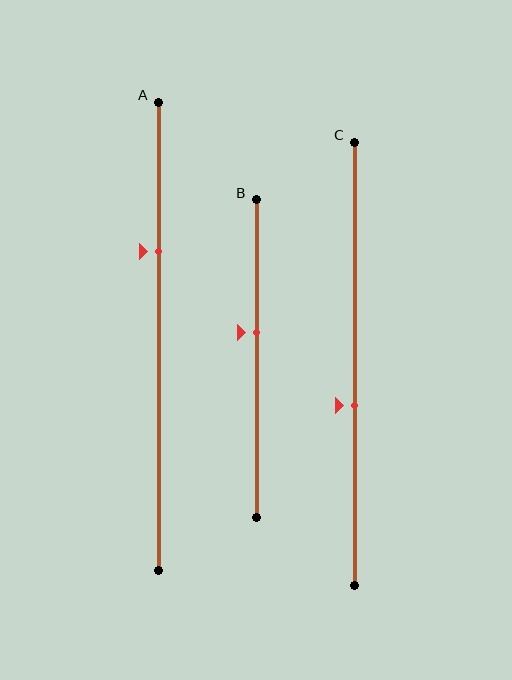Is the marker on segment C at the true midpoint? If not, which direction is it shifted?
No, the marker on segment C is shifted downward by about 9% of the segment length.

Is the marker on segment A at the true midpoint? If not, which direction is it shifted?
No, the marker on segment A is shifted upward by about 18% of the segment length.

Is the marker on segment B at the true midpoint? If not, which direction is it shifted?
No, the marker on segment B is shifted upward by about 8% of the segment length.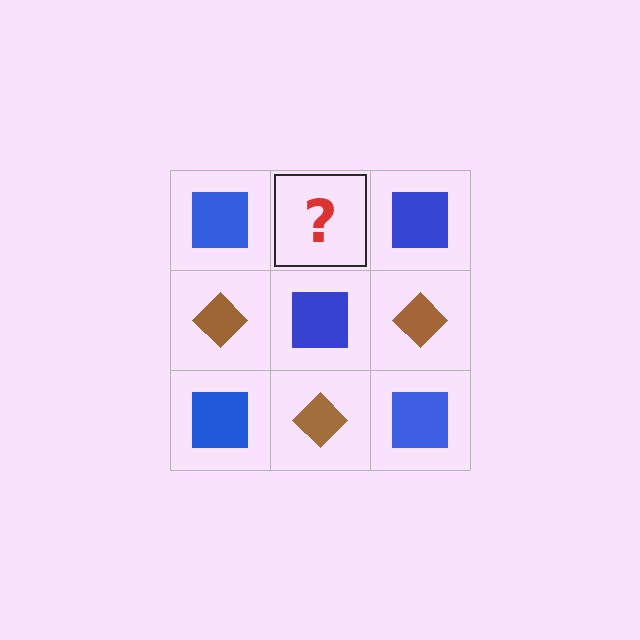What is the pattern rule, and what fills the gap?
The rule is that it alternates blue square and brown diamond in a checkerboard pattern. The gap should be filled with a brown diamond.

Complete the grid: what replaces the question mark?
The question mark should be replaced with a brown diamond.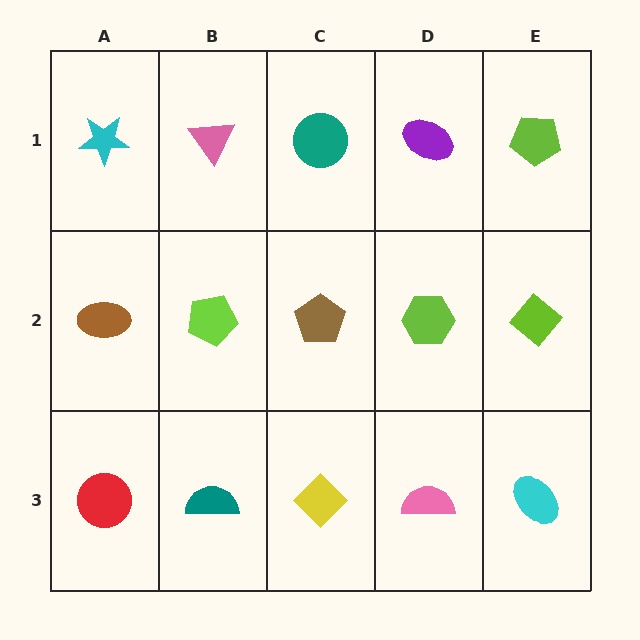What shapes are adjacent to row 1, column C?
A brown pentagon (row 2, column C), a pink triangle (row 1, column B), a purple ellipse (row 1, column D).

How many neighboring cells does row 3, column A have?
2.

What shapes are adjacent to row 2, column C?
A teal circle (row 1, column C), a yellow diamond (row 3, column C), a lime pentagon (row 2, column B), a lime hexagon (row 2, column D).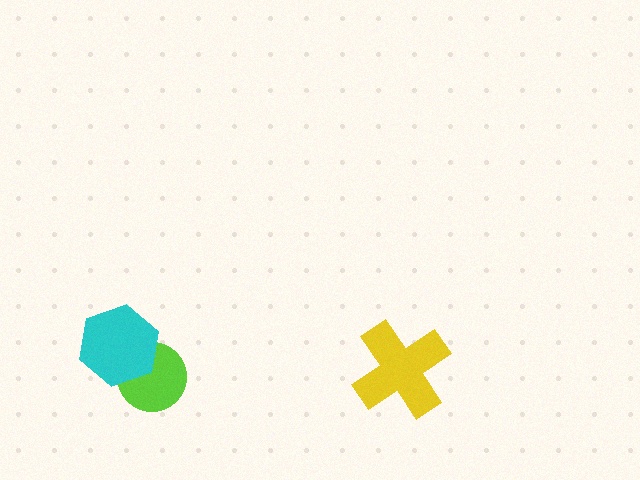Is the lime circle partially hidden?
Yes, it is partially covered by another shape.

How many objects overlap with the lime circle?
1 object overlaps with the lime circle.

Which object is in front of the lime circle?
The cyan hexagon is in front of the lime circle.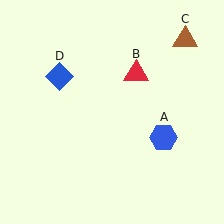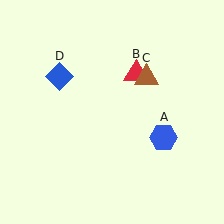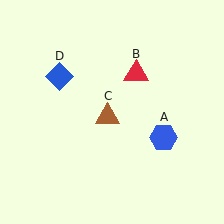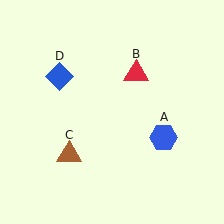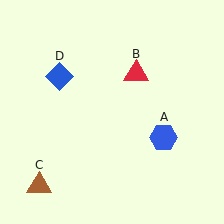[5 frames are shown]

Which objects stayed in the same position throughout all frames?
Blue hexagon (object A) and red triangle (object B) and blue diamond (object D) remained stationary.